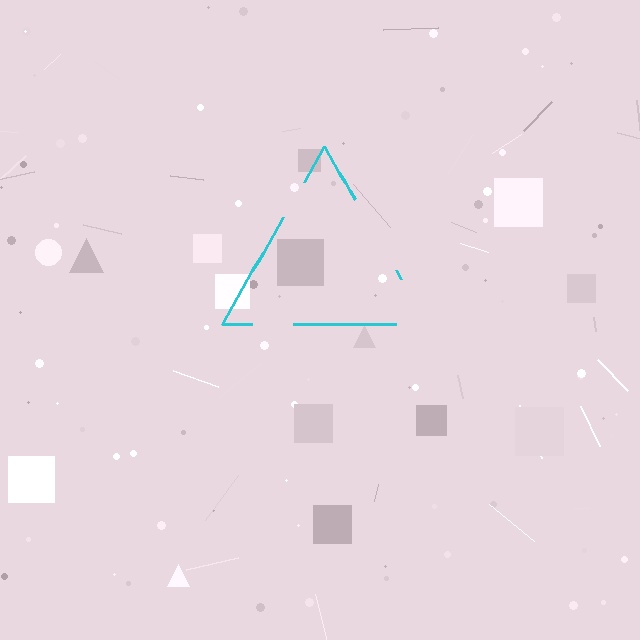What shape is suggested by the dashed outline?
The dashed outline suggests a triangle.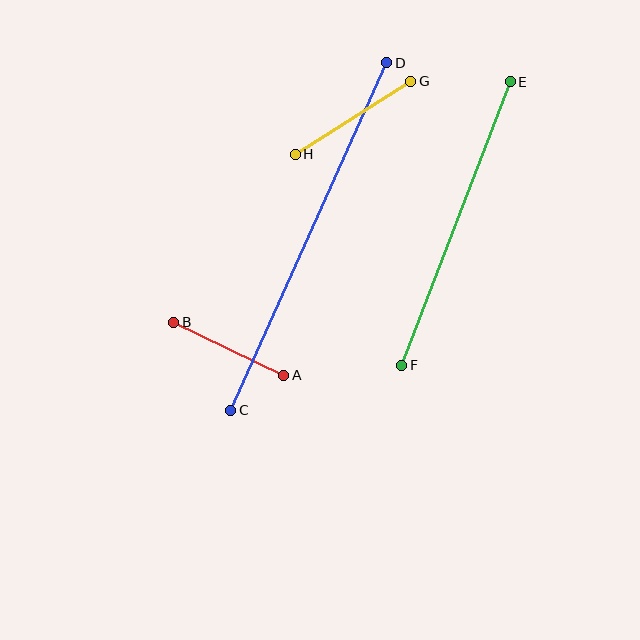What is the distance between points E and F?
The distance is approximately 303 pixels.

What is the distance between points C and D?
The distance is approximately 381 pixels.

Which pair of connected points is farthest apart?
Points C and D are farthest apart.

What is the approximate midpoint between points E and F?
The midpoint is at approximately (456, 223) pixels.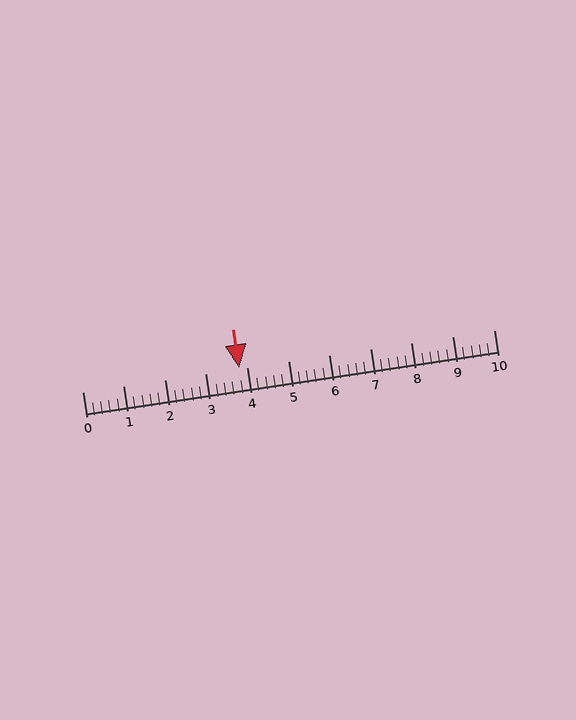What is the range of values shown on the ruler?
The ruler shows values from 0 to 10.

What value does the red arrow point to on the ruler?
The red arrow points to approximately 3.8.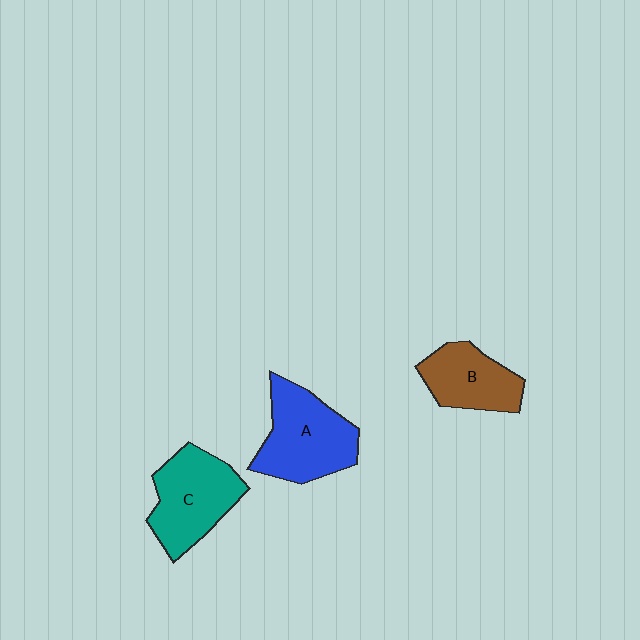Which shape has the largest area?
Shape A (blue).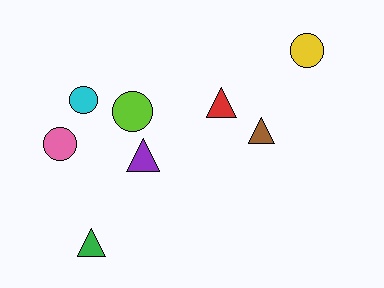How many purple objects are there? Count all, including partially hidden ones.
There is 1 purple object.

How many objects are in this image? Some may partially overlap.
There are 8 objects.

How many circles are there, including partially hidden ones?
There are 4 circles.